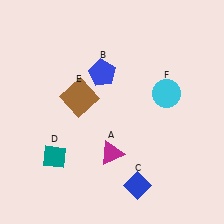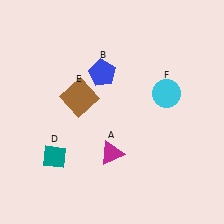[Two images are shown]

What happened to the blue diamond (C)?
The blue diamond (C) was removed in Image 2. It was in the bottom-right area of Image 1.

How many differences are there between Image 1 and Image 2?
There is 1 difference between the two images.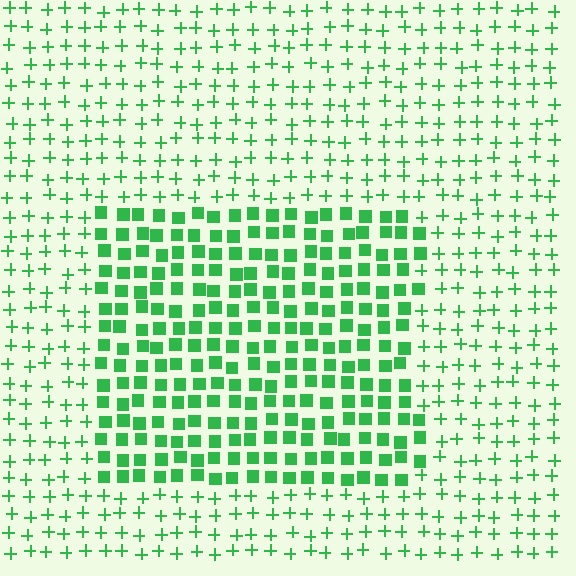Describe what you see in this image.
The image is filled with small green elements arranged in a uniform grid. A rectangle-shaped region contains squares, while the surrounding area contains plus signs. The boundary is defined purely by the change in element shape.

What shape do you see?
I see a rectangle.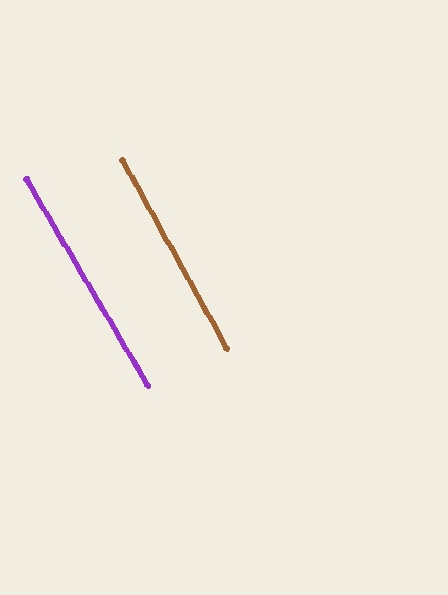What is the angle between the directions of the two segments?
Approximately 1 degree.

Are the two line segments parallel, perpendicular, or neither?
Parallel — their directions differ by only 1.5°.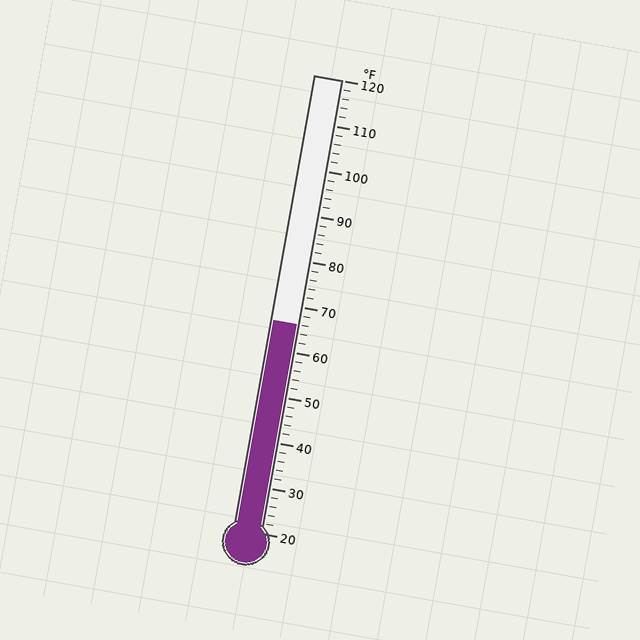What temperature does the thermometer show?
The thermometer shows approximately 66°F.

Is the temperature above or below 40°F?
The temperature is above 40°F.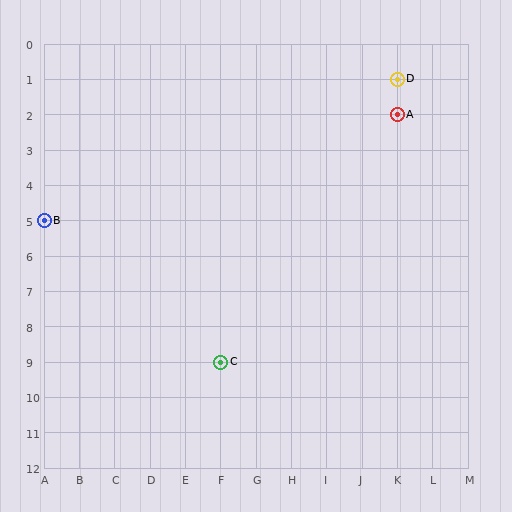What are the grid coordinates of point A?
Point A is at grid coordinates (K, 2).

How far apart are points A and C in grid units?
Points A and C are 5 columns and 7 rows apart (about 8.6 grid units diagonally).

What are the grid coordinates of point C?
Point C is at grid coordinates (F, 9).